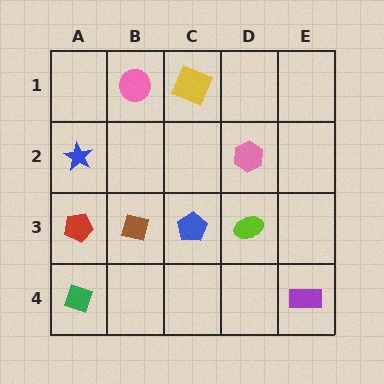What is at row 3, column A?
A red pentagon.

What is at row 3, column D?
A lime ellipse.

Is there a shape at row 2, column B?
No, that cell is empty.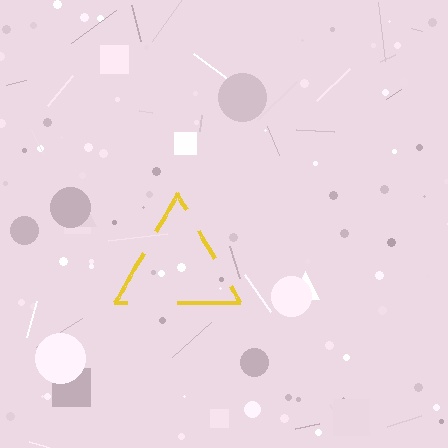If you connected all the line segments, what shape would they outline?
They would outline a triangle.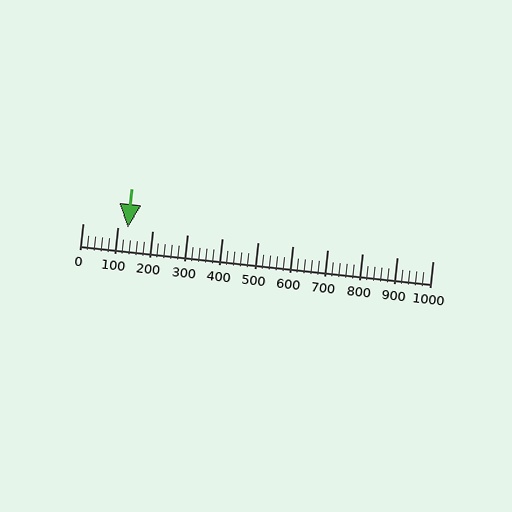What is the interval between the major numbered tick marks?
The major tick marks are spaced 100 units apart.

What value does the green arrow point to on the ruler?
The green arrow points to approximately 128.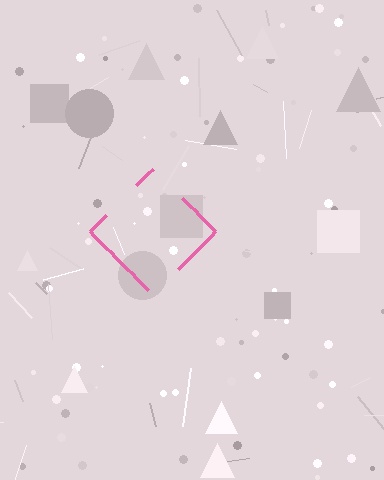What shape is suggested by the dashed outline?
The dashed outline suggests a diamond.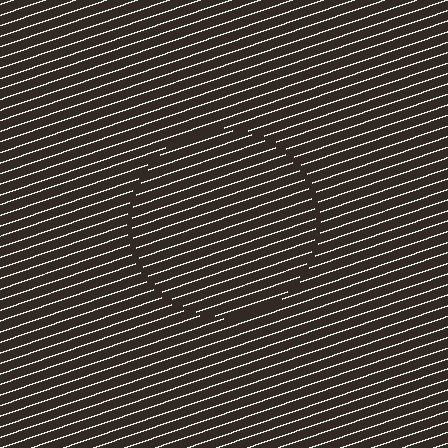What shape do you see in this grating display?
An illusory circle. The interior of the shape contains the same grating, shifted by half a period — the contour is defined by the phase discontinuity where line-ends from the inner and outer gratings abut.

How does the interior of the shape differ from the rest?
The interior of the shape contains the same grating, shifted by half a period — the contour is defined by the phase discontinuity where line-ends from the inner and outer gratings abut.